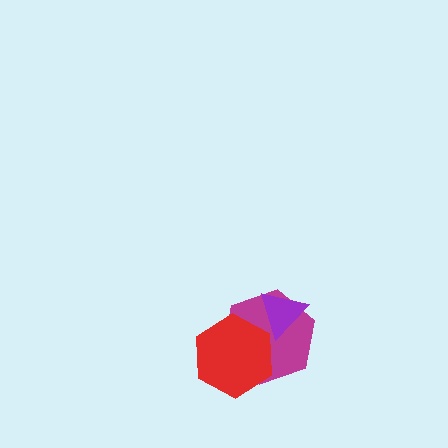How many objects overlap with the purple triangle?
1 object overlaps with the purple triangle.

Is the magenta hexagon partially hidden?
Yes, it is partially covered by another shape.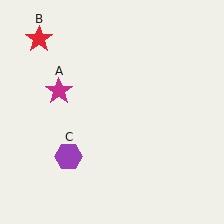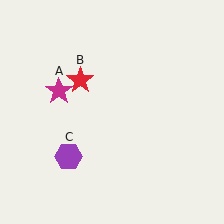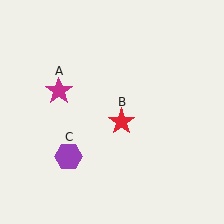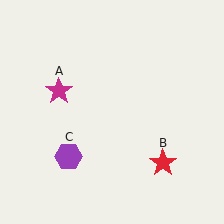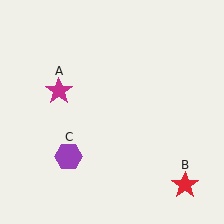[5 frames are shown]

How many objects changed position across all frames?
1 object changed position: red star (object B).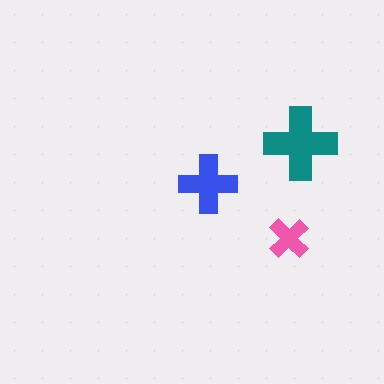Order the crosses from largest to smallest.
the teal one, the blue one, the pink one.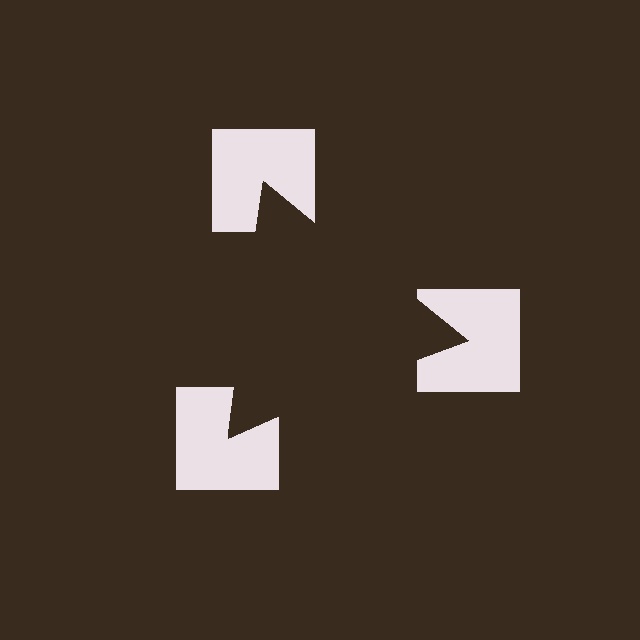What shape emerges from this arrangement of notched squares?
An illusory triangle — its edges are inferred from the aligned wedge cuts in the notched squares, not physically drawn.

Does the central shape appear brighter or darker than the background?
It typically appears slightly darker than the background, even though no actual brightness change is drawn.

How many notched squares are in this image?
There are 3 — one at each vertex of the illusory triangle.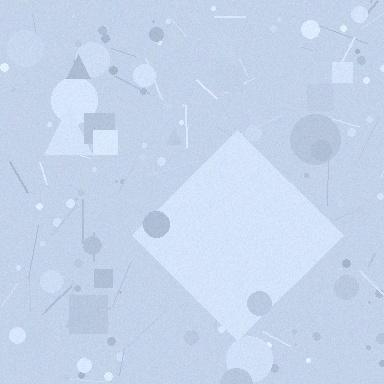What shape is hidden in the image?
A diamond is hidden in the image.